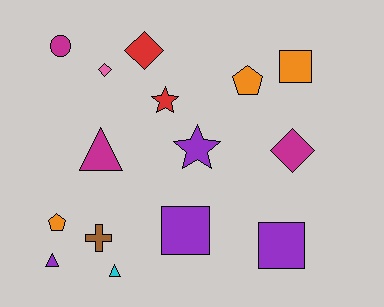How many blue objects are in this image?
There are no blue objects.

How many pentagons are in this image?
There are 2 pentagons.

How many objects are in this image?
There are 15 objects.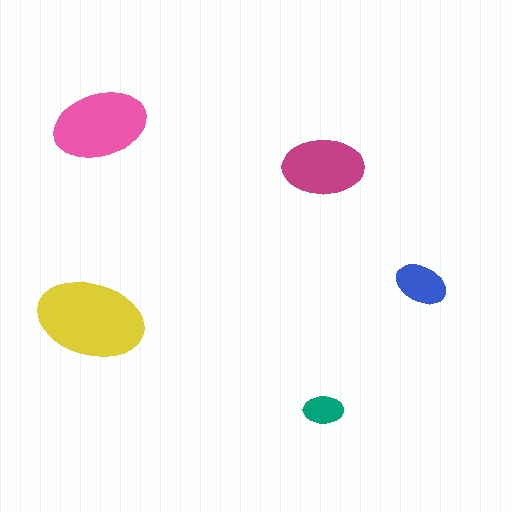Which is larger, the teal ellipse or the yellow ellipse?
The yellow one.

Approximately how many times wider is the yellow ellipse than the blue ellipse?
About 2 times wider.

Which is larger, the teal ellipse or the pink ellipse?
The pink one.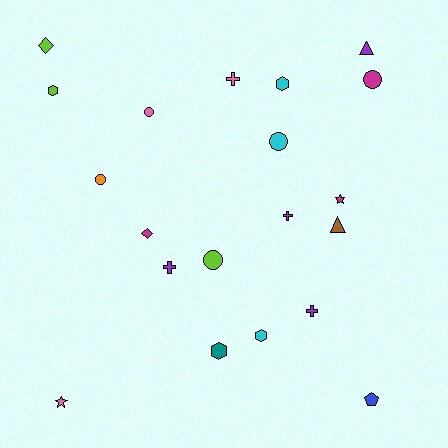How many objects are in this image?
There are 20 objects.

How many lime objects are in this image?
There are 3 lime objects.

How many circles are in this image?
There are 5 circles.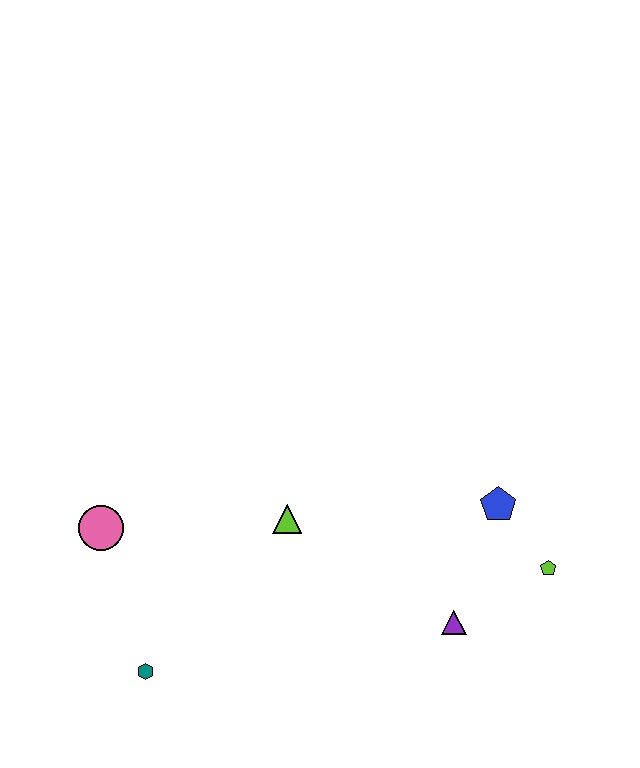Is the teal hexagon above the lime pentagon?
No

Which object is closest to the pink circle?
The teal hexagon is closest to the pink circle.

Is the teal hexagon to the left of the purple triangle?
Yes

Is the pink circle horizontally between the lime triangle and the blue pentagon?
No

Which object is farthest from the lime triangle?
The lime pentagon is farthest from the lime triangle.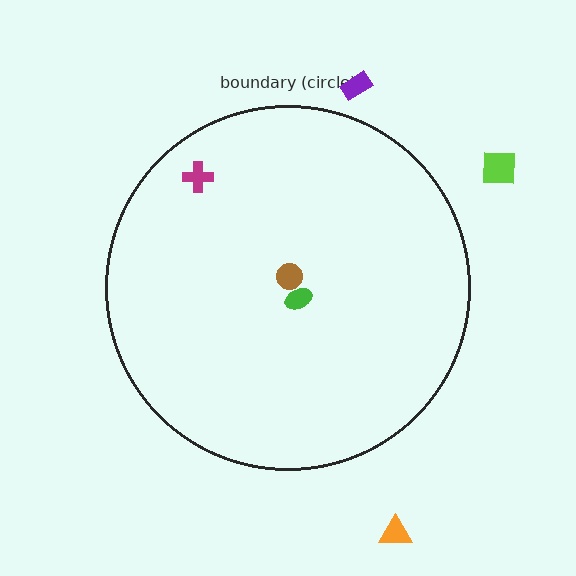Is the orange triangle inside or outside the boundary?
Outside.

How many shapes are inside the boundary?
3 inside, 3 outside.